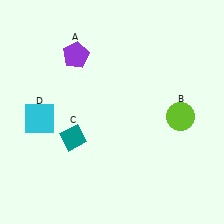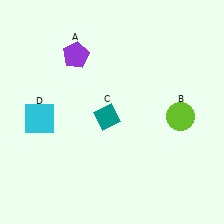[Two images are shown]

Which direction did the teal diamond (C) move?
The teal diamond (C) moved right.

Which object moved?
The teal diamond (C) moved right.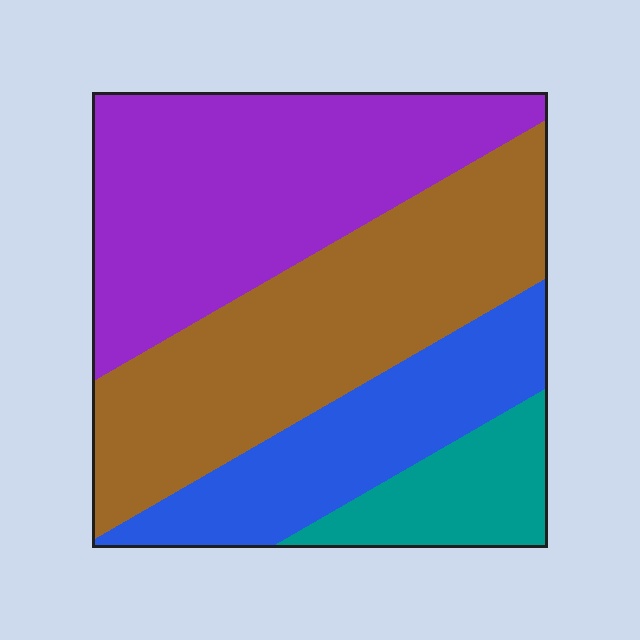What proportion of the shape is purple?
Purple covers roughly 35% of the shape.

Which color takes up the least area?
Teal, at roughly 10%.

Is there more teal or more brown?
Brown.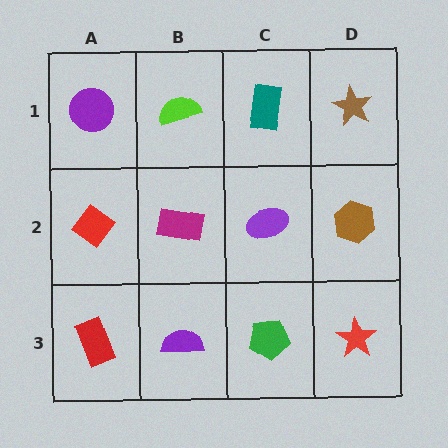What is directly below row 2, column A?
A red rectangle.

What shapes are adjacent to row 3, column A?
A red diamond (row 2, column A), a purple semicircle (row 3, column B).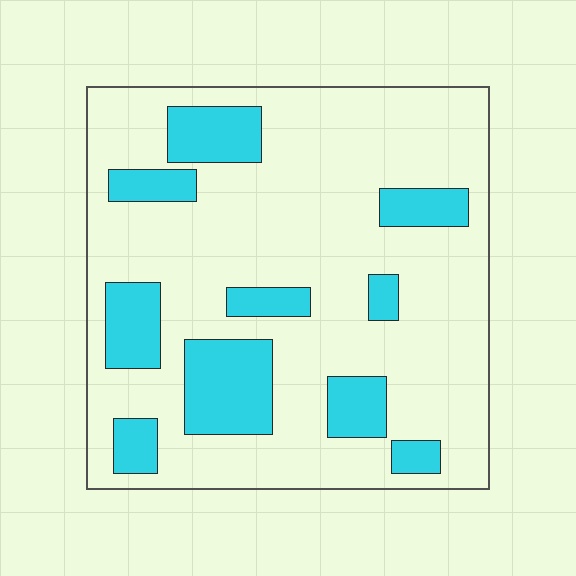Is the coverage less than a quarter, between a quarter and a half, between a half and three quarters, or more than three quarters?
Less than a quarter.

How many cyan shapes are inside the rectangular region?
10.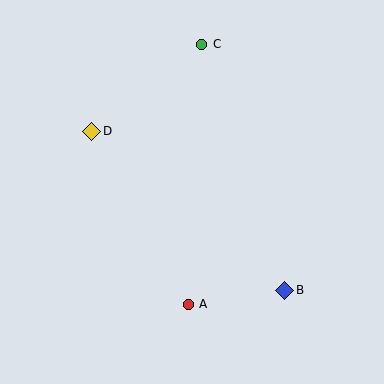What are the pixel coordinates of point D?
Point D is at (92, 131).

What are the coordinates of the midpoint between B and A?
The midpoint between B and A is at (236, 297).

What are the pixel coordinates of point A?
Point A is at (188, 304).